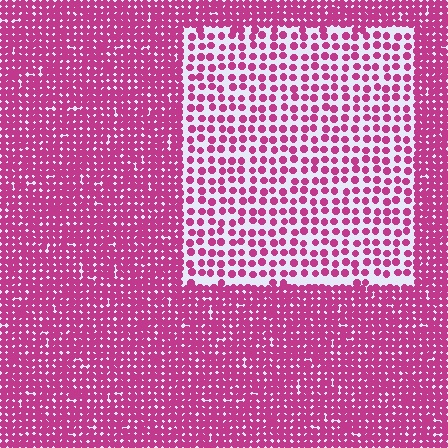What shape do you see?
I see a rectangle.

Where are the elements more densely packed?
The elements are more densely packed outside the rectangle boundary.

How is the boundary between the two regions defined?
The boundary is defined by a change in element density (approximately 2.3x ratio). All elements are the same color, size, and shape.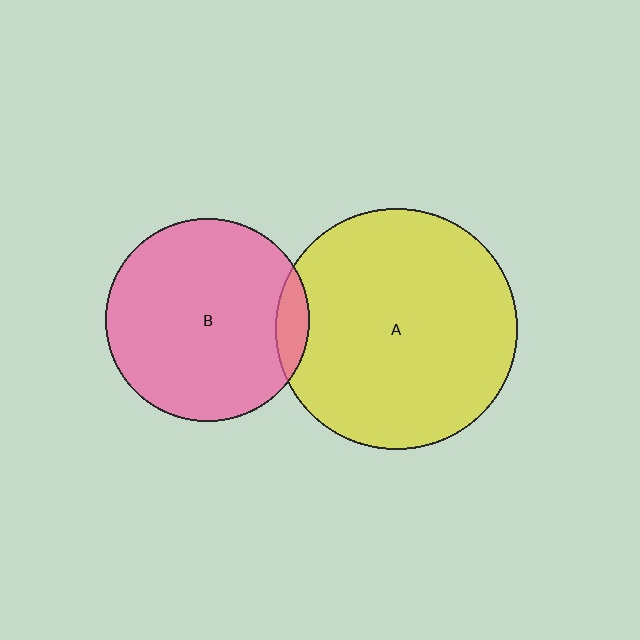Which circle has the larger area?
Circle A (yellow).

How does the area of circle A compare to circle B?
Approximately 1.4 times.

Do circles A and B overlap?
Yes.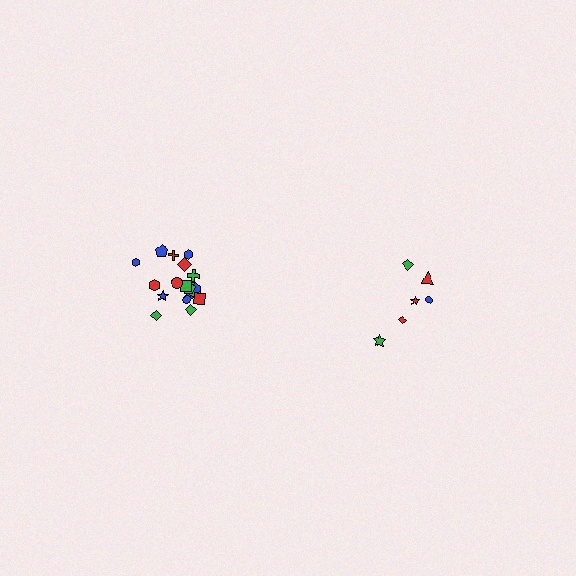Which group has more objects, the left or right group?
The left group.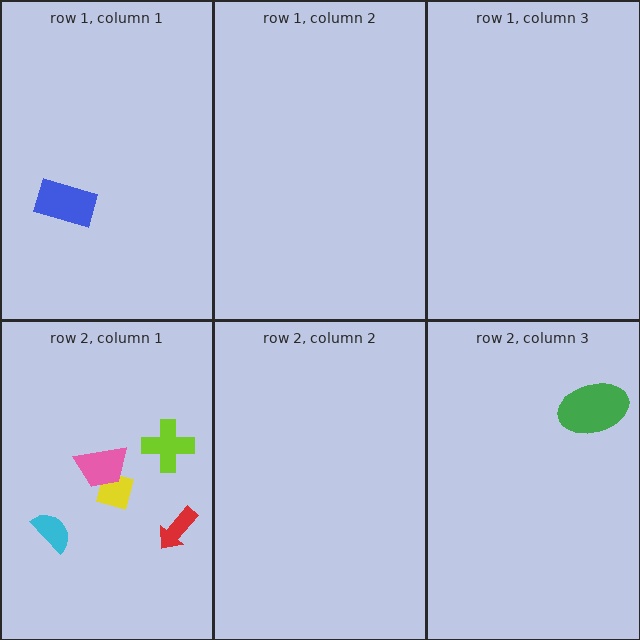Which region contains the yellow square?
The row 2, column 1 region.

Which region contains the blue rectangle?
The row 1, column 1 region.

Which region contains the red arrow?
The row 2, column 1 region.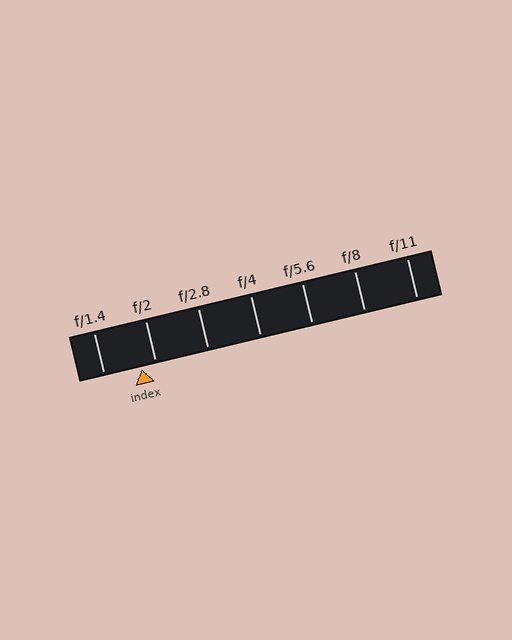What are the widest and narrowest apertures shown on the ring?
The widest aperture shown is f/1.4 and the narrowest is f/11.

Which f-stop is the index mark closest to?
The index mark is closest to f/2.